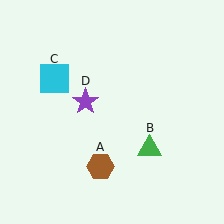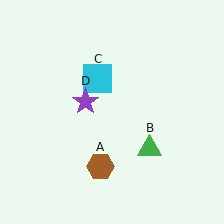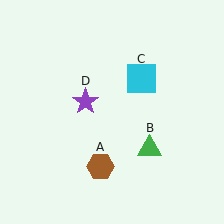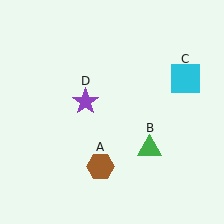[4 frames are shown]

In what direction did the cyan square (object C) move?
The cyan square (object C) moved right.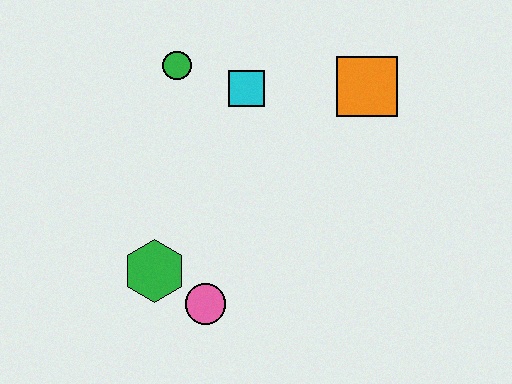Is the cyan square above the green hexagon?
Yes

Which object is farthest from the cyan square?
The pink circle is farthest from the cyan square.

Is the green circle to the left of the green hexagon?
No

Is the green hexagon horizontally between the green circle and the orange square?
No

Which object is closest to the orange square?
The cyan square is closest to the orange square.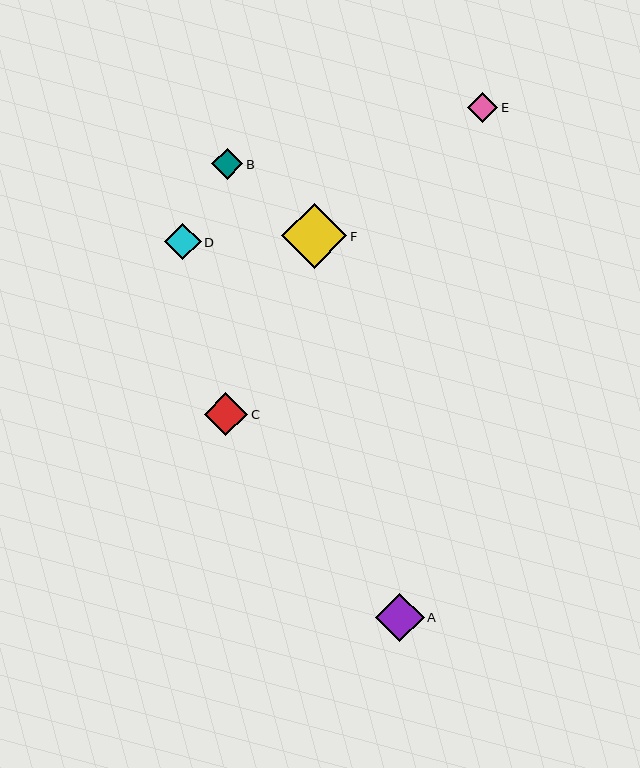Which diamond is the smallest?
Diamond E is the smallest with a size of approximately 30 pixels.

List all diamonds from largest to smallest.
From largest to smallest: F, A, C, D, B, E.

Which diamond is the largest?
Diamond F is the largest with a size of approximately 65 pixels.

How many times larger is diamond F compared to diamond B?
Diamond F is approximately 2.1 times the size of diamond B.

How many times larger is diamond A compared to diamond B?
Diamond A is approximately 1.6 times the size of diamond B.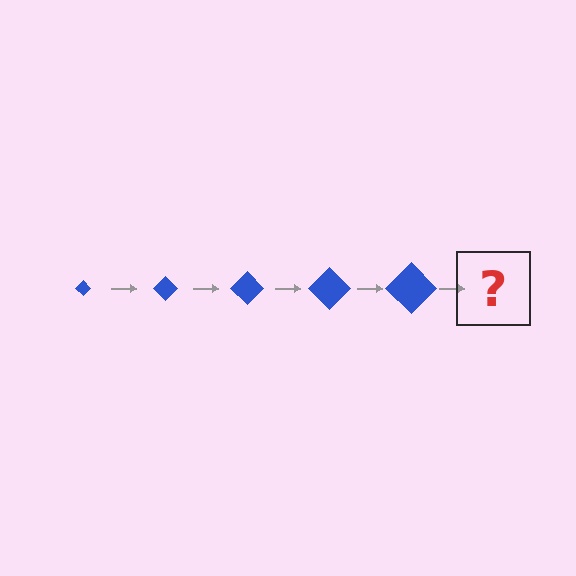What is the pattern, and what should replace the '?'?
The pattern is that the diamond gets progressively larger each step. The '?' should be a blue diamond, larger than the previous one.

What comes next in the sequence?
The next element should be a blue diamond, larger than the previous one.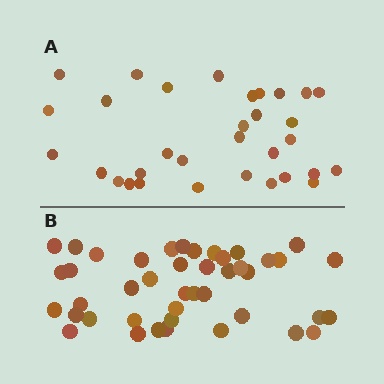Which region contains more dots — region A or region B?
Region B (the bottom region) has more dots.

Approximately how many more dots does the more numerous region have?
Region B has roughly 12 or so more dots than region A.